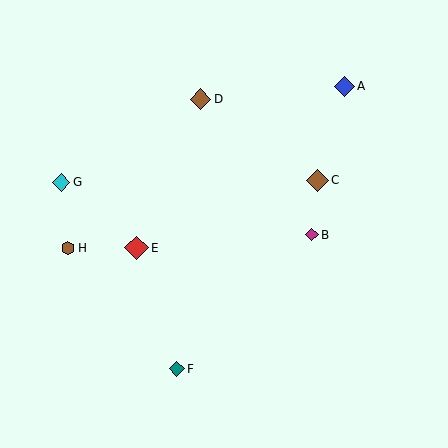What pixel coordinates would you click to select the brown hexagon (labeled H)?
Click at (68, 248) to select the brown hexagon H.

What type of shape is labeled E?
Shape E is a red diamond.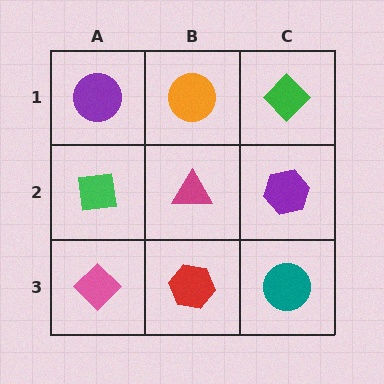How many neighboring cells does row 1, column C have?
2.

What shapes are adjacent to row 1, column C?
A purple hexagon (row 2, column C), an orange circle (row 1, column B).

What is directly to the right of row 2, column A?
A magenta triangle.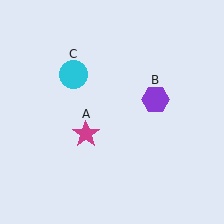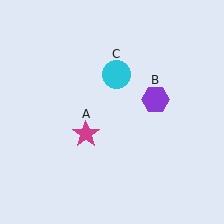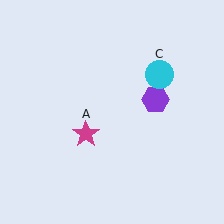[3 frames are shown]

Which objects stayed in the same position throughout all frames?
Magenta star (object A) and purple hexagon (object B) remained stationary.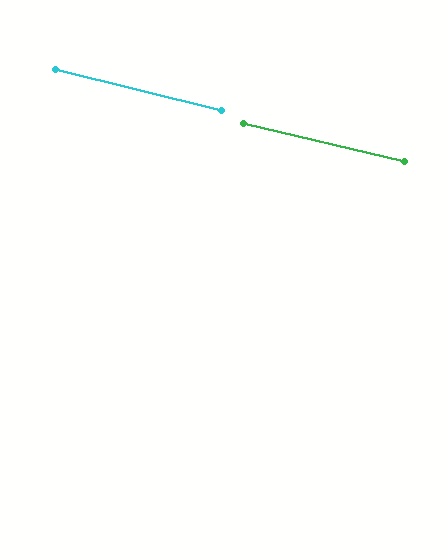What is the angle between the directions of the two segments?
Approximately 1 degree.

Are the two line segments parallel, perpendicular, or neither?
Parallel — their directions differ by only 0.9°.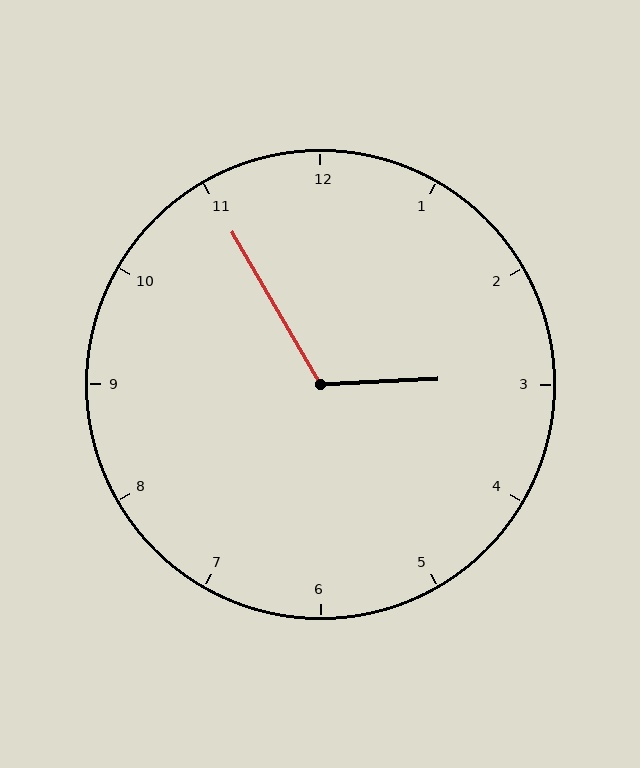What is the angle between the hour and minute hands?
Approximately 118 degrees.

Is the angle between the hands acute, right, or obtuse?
It is obtuse.